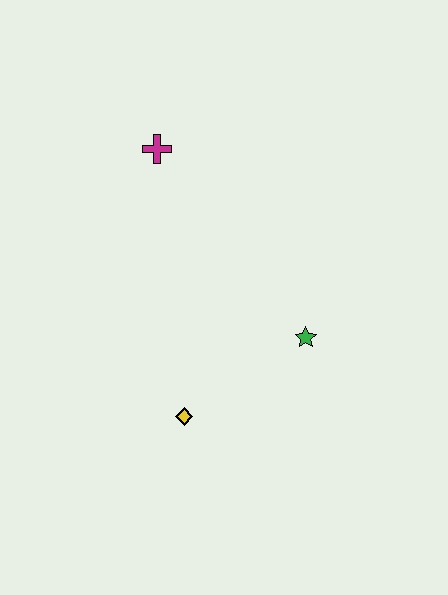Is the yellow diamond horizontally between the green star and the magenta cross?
Yes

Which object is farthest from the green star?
The magenta cross is farthest from the green star.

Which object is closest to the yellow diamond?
The green star is closest to the yellow diamond.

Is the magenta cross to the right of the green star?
No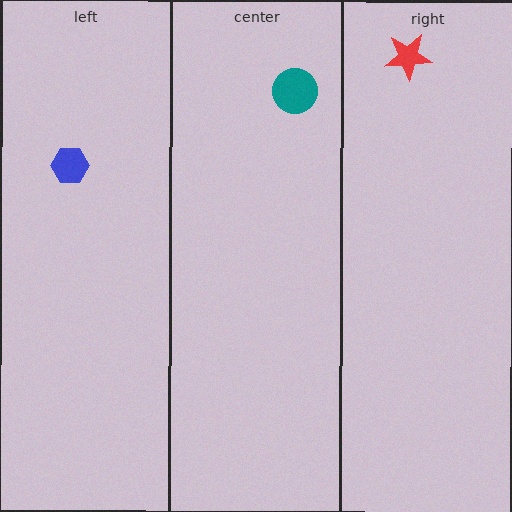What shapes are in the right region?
The red star.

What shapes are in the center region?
The teal circle.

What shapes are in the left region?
The blue hexagon.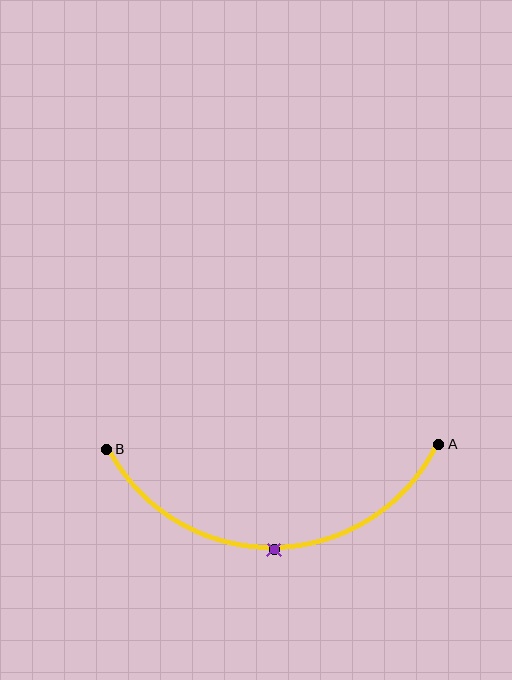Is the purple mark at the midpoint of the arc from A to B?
Yes. The purple mark lies on the arc at equal arc-length from both A and B — it is the arc midpoint.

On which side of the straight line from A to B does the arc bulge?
The arc bulges below the straight line connecting A and B.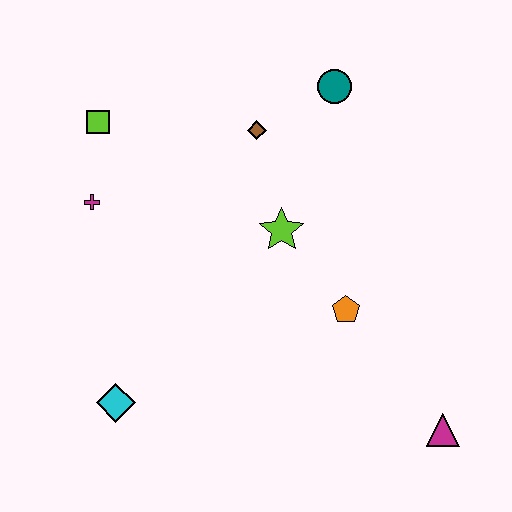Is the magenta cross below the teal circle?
Yes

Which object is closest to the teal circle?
The brown diamond is closest to the teal circle.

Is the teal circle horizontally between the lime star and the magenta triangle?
Yes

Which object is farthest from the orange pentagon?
The lime square is farthest from the orange pentagon.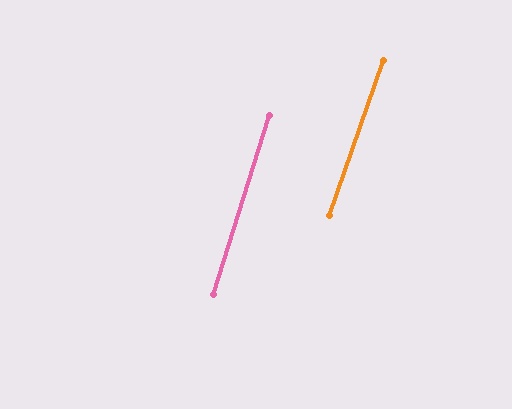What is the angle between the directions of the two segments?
Approximately 2 degrees.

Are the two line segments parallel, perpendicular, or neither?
Parallel — their directions differ by only 1.9°.